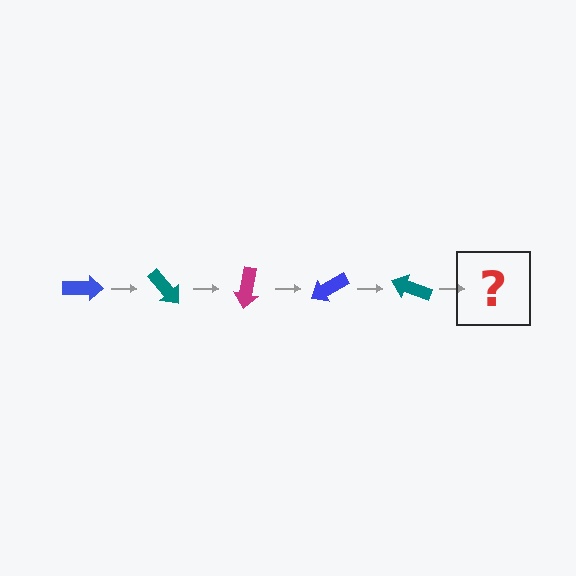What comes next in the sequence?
The next element should be a magenta arrow, rotated 250 degrees from the start.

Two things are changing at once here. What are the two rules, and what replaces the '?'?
The two rules are that it rotates 50 degrees each step and the color cycles through blue, teal, and magenta. The '?' should be a magenta arrow, rotated 250 degrees from the start.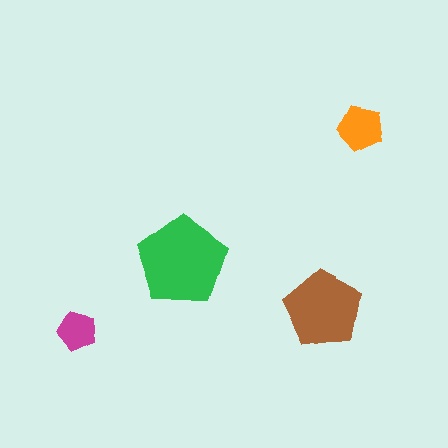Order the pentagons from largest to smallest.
the green one, the brown one, the orange one, the magenta one.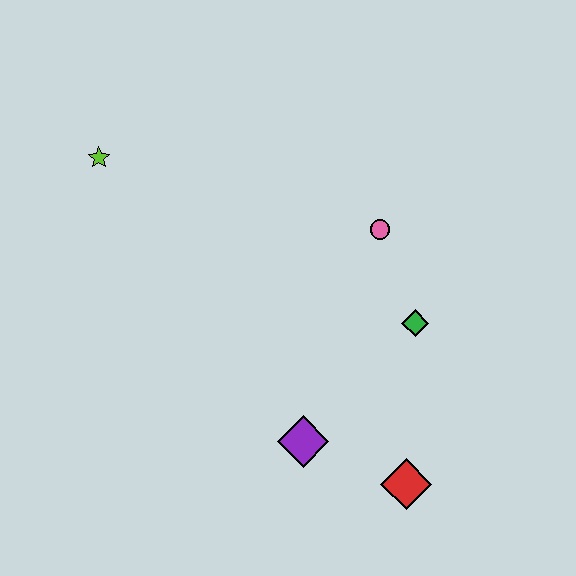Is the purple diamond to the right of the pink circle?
No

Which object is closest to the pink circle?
The green diamond is closest to the pink circle.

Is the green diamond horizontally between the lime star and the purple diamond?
No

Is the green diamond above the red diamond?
Yes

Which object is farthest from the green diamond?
The lime star is farthest from the green diamond.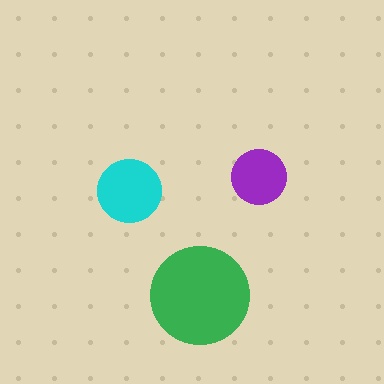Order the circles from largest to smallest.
the green one, the cyan one, the purple one.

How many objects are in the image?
There are 3 objects in the image.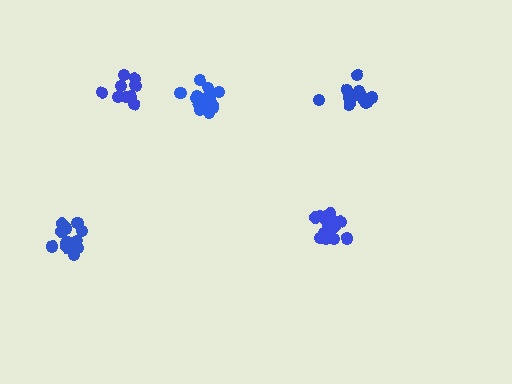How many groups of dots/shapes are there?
There are 5 groups.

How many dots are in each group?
Group 1: 15 dots, Group 2: 14 dots, Group 3: 14 dots, Group 4: 10 dots, Group 5: 15 dots (68 total).